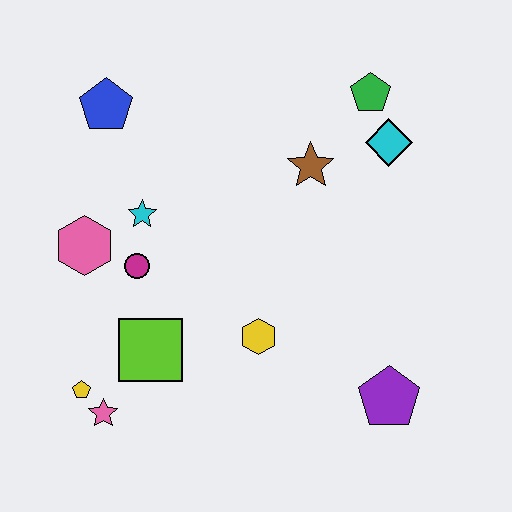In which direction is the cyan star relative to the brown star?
The cyan star is to the left of the brown star.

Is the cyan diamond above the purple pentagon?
Yes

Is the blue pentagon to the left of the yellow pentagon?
No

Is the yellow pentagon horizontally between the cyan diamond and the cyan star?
No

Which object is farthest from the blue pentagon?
The purple pentagon is farthest from the blue pentagon.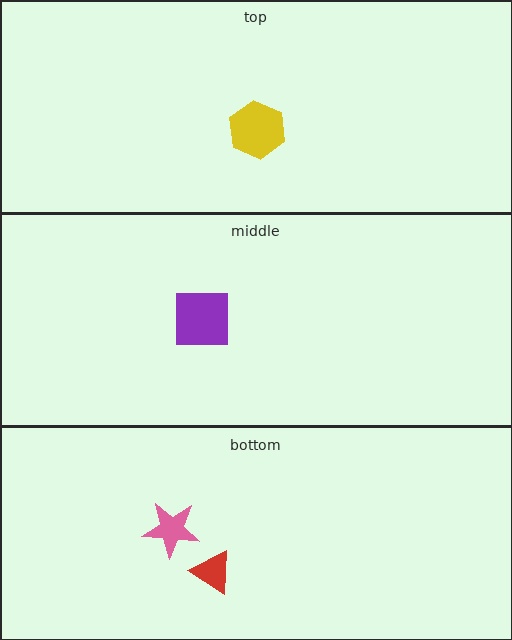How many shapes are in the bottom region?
2.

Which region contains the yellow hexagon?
The top region.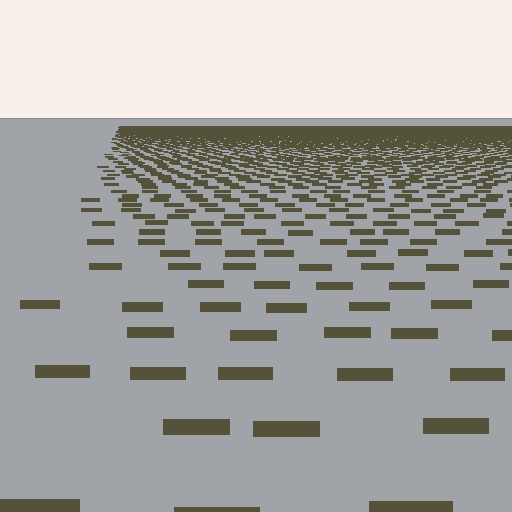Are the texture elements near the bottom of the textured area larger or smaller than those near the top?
Larger. Near the bottom, elements are closer to the viewer and appear at a bigger on-screen size.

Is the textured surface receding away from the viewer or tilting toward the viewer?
The surface is receding away from the viewer. Texture elements get smaller and denser toward the top.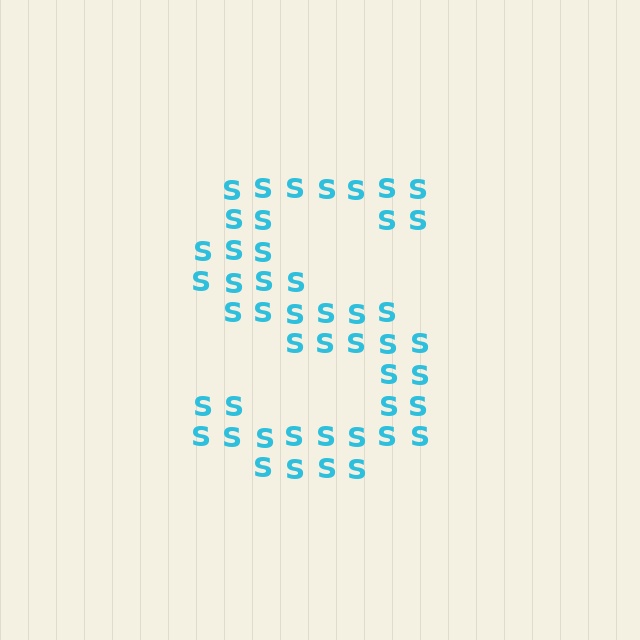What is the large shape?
The large shape is the letter S.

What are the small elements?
The small elements are letter S's.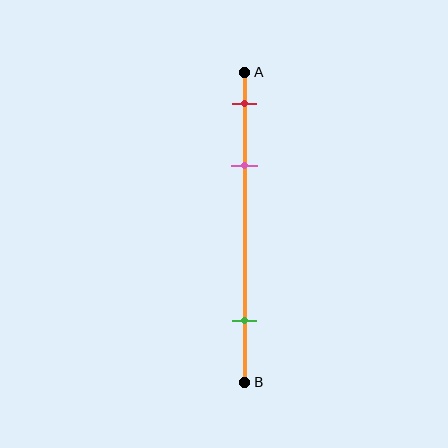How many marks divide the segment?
There are 3 marks dividing the segment.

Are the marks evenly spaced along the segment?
No, the marks are not evenly spaced.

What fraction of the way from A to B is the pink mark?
The pink mark is approximately 30% (0.3) of the way from A to B.